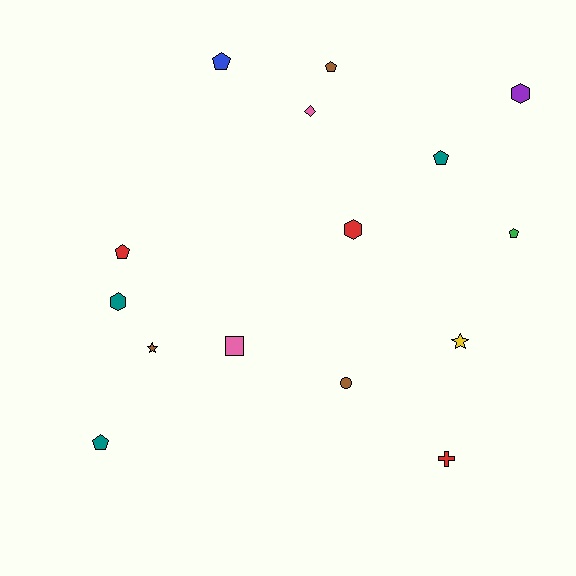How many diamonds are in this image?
There is 1 diamond.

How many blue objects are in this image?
There is 1 blue object.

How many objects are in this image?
There are 15 objects.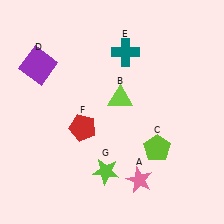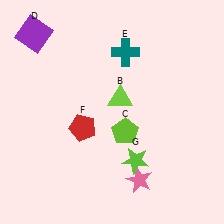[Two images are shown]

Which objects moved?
The objects that moved are: the lime pentagon (C), the purple square (D), the lime star (G).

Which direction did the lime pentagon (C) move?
The lime pentagon (C) moved left.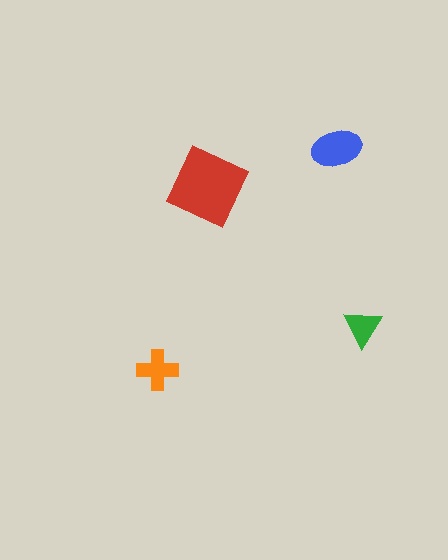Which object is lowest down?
The orange cross is bottommost.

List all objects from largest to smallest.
The red diamond, the blue ellipse, the orange cross, the green triangle.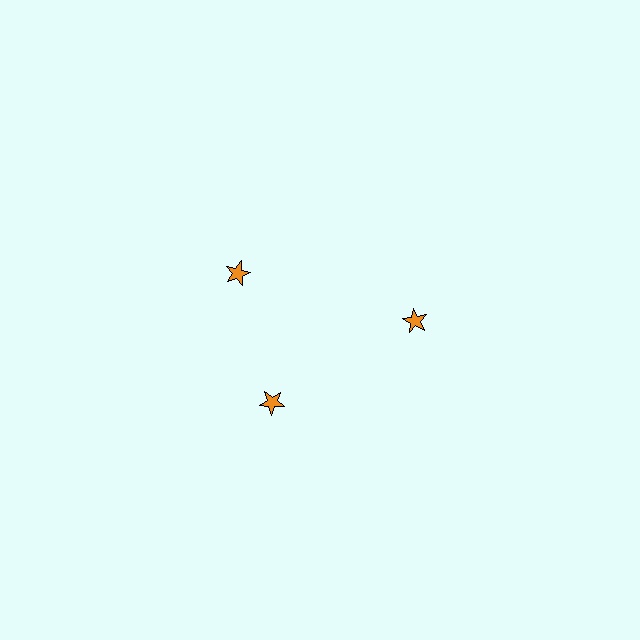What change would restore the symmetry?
The symmetry would be restored by rotating it back into even spacing with its neighbors so that all 3 stars sit at equal angles and equal distance from the center.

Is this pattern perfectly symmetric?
No. The 3 orange stars are arranged in a ring, but one element near the 11 o'clock position is rotated out of alignment along the ring, breaking the 3-fold rotational symmetry.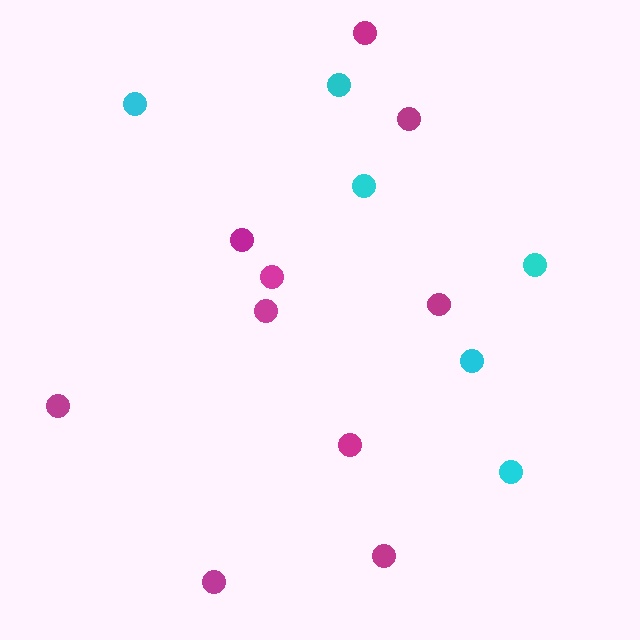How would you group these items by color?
There are 2 groups: one group of magenta circles (10) and one group of cyan circles (6).